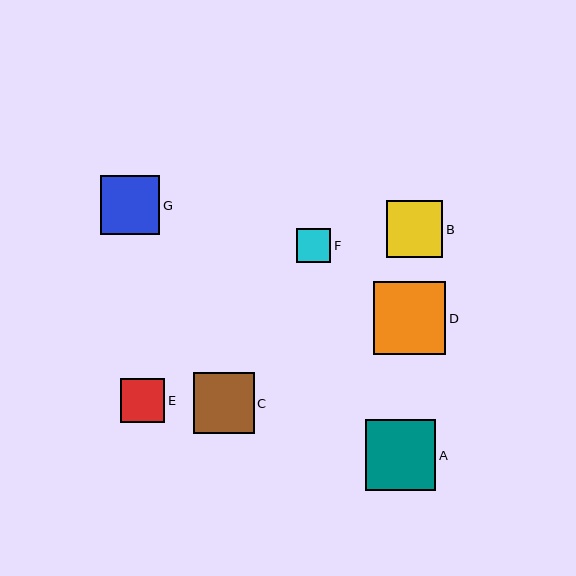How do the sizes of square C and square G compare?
Square C and square G are approximately the same size.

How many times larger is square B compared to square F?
Square B is approximately 1.7 times the size of square F.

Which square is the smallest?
Square F is the smallest with a size of approximately 34 pixels.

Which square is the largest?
Square D is the largest with a size of approximately 73 pixels.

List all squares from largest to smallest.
From largest to smallest: D, A, C, G, B, E, F.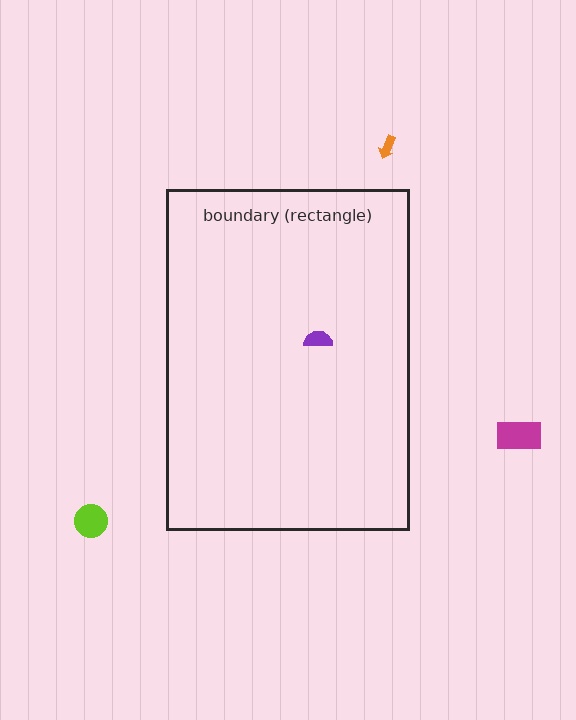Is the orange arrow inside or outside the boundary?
Outside.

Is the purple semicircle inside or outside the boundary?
Inside.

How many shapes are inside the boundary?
1 inside, 3 outside.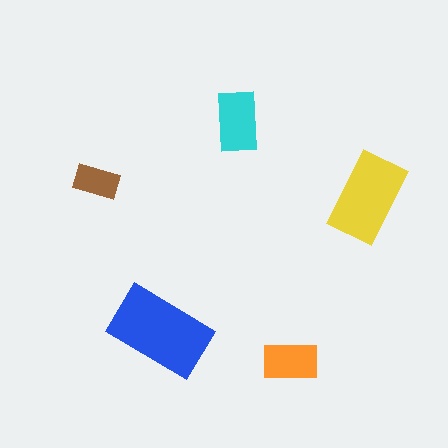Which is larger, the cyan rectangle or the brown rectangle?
The cyan one.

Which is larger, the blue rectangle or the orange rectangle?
The blue one.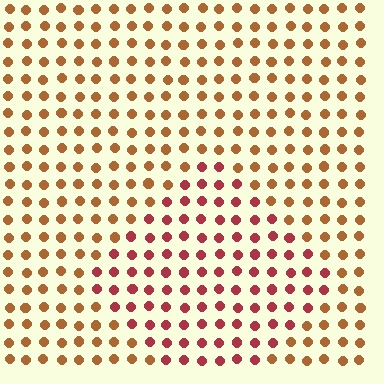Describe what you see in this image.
The image is filled with small brown elements in a uniform arrangement. A diamond-shaped region is visible where the elements are tinted to a slightly different hue, forming a subtle color boundary.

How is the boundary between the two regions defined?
The boundary is defined purely by a slight shift in hue (about 35 degrees). Spacing, size, and orientation are identical on both sides.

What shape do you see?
I see a diamond.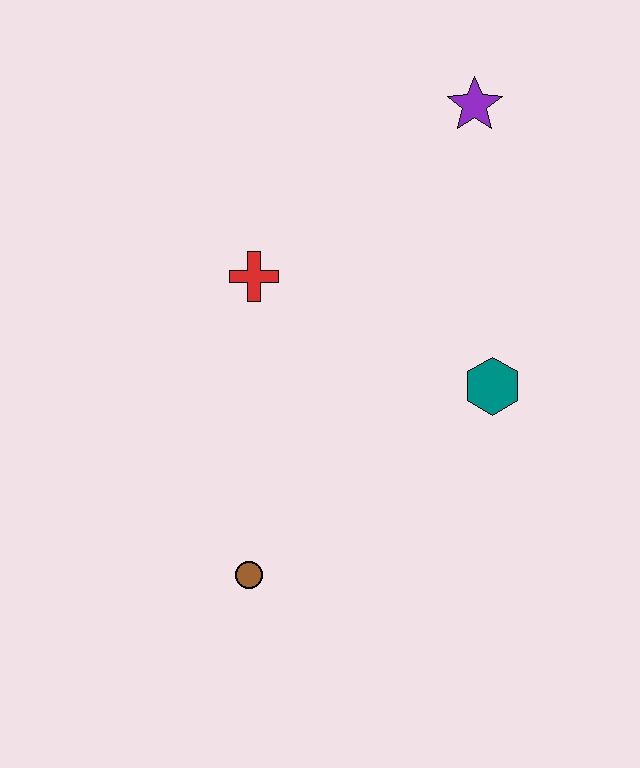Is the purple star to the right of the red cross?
Yes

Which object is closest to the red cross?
The teal hexagon is closest to the red cross.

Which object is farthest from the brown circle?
The purple star is farthest from the brown circle.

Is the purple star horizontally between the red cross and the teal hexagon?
Yes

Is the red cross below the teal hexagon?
No